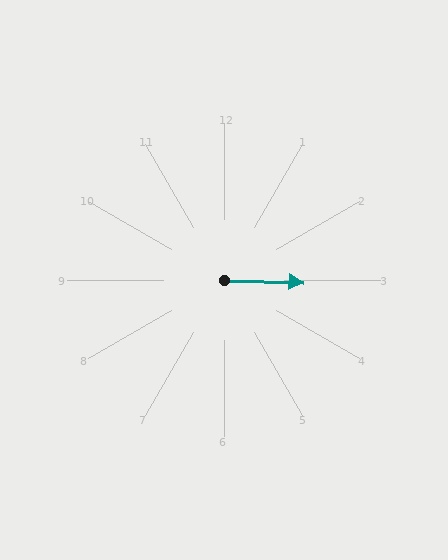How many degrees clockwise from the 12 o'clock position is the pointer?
Approximately 92 degrees.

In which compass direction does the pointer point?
East.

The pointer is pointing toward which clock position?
Roughly 3 o'clock.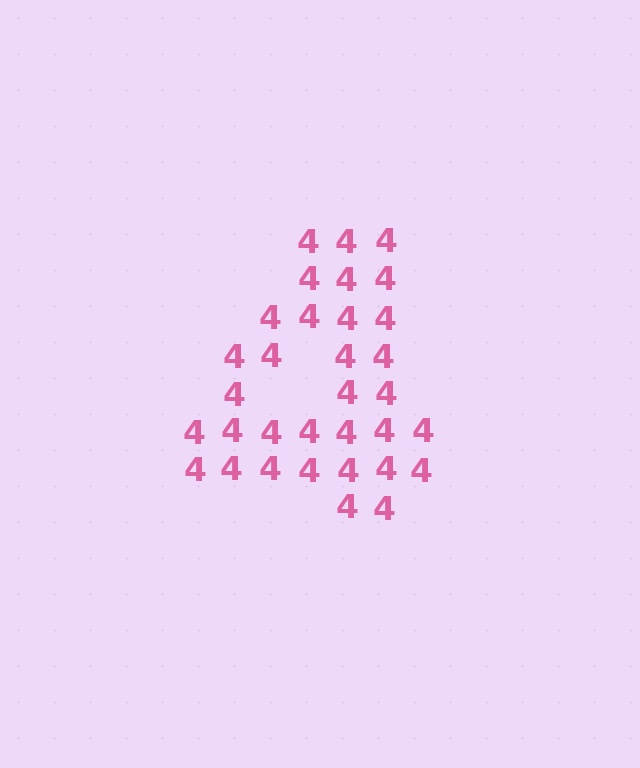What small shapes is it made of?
It is made of small digit 4's.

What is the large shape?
The large shape is the digit 4.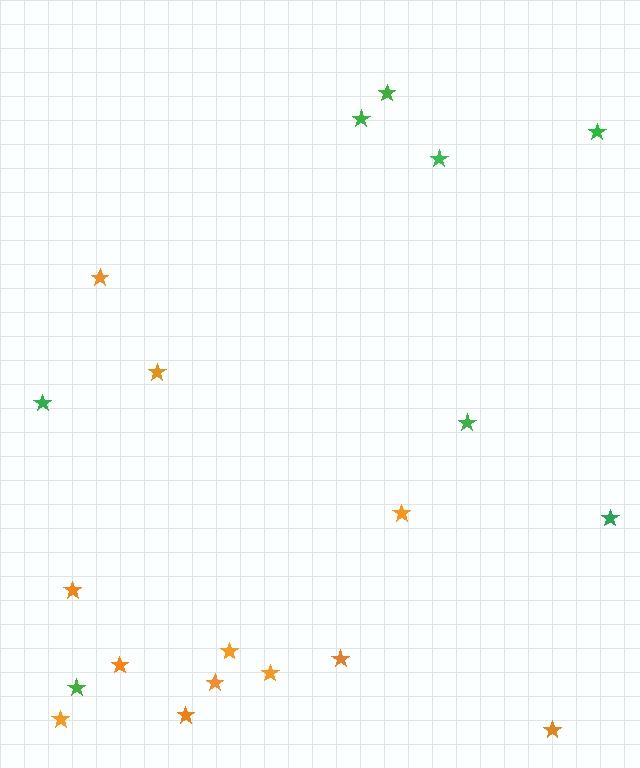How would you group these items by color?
There are 2 groups: one group of orange stars (12) and one group of green stars (8).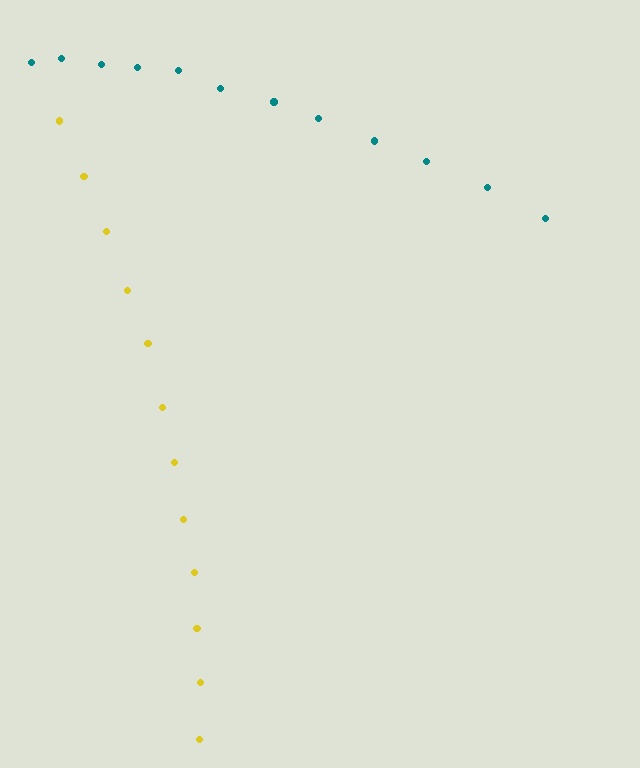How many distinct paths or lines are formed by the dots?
There are 2 distinct paths.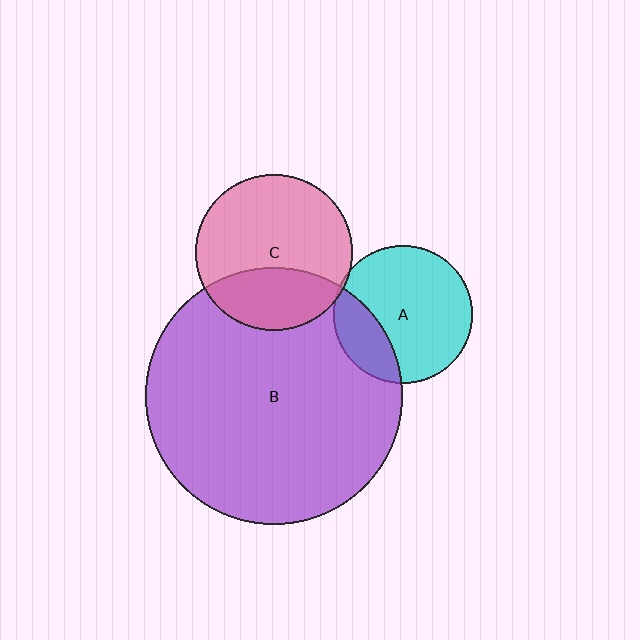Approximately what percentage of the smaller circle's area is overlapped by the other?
Approximately 30%.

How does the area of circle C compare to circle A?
Approximately 1.3 times.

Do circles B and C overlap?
Yes.